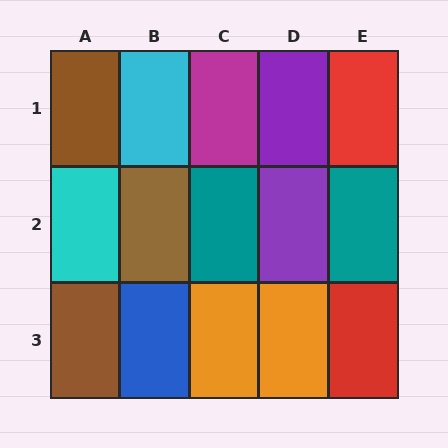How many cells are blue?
1 cell is blue.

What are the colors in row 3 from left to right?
Brown, blue, orange, orange, red.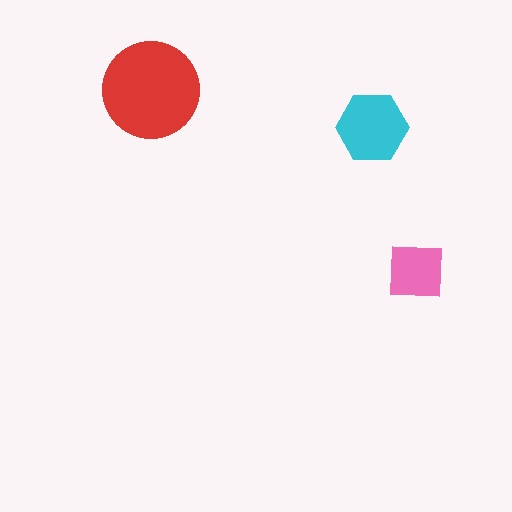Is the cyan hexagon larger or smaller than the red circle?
Smaller.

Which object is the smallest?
The pink square.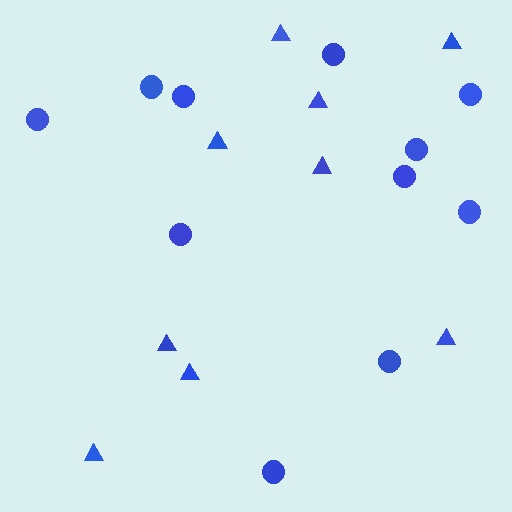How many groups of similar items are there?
There are 2 groups: one group of circles (11) and one group of triangles (9).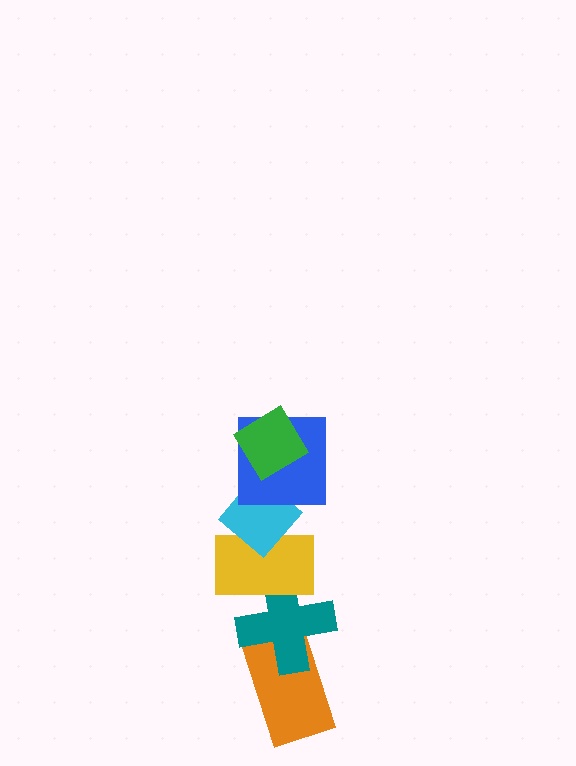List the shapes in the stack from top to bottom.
From top to bottom: the green diamond, the blue square, the cyan diamond, the yellow rectangle, the teal cross, the orange rectangle.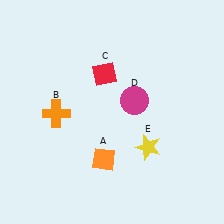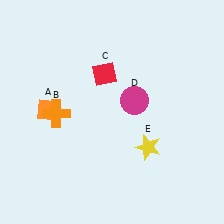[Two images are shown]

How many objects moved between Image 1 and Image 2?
1 object moved between the two images.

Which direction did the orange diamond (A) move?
The orange diamond (A) moved left.